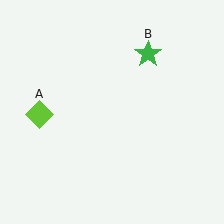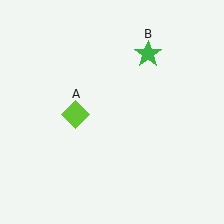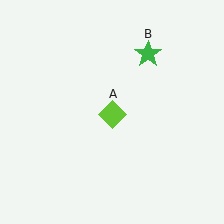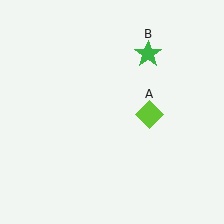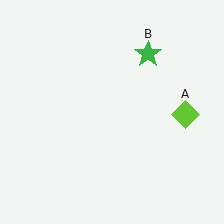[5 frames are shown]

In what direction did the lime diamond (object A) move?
The lime diamond (object A) moved right.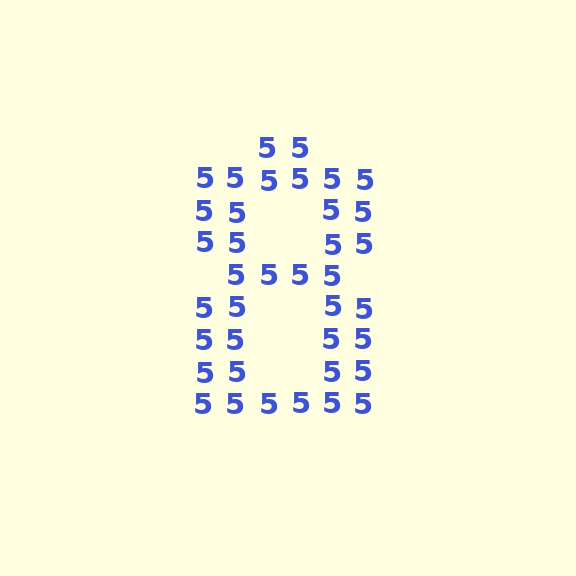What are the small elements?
The small elements are digit 5's.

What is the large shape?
The large shape is the digit 8.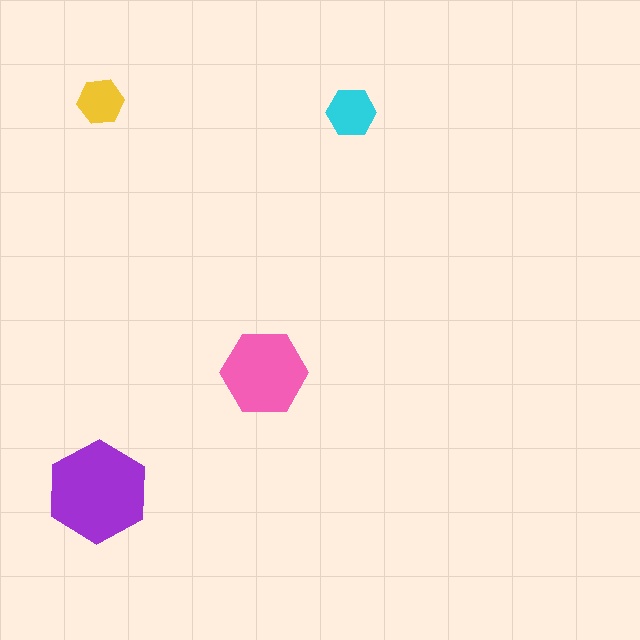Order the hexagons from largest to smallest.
the purple one, the pink one, the cyan one, the yellow one.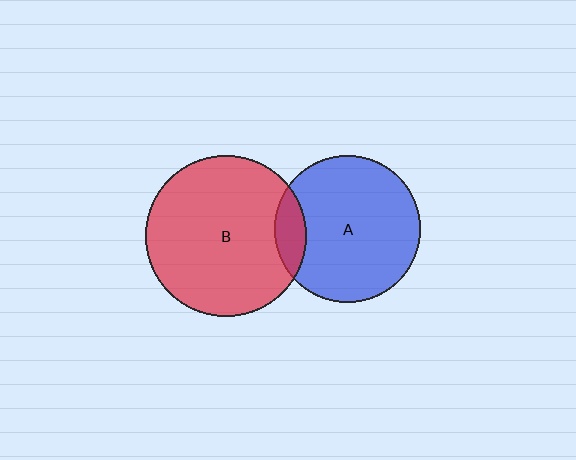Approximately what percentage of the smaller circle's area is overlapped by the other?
Approximately 10%.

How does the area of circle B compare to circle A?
Approximately 1.2 times.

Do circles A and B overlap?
Yes.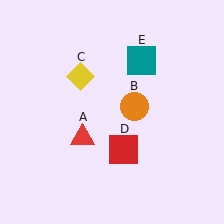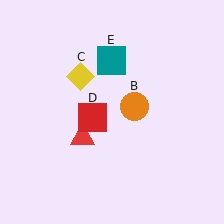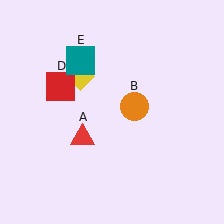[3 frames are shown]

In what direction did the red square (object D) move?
The red square (object D) moved up and to the left.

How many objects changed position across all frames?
2 objects changed position: red square (object D), teal square (object E).